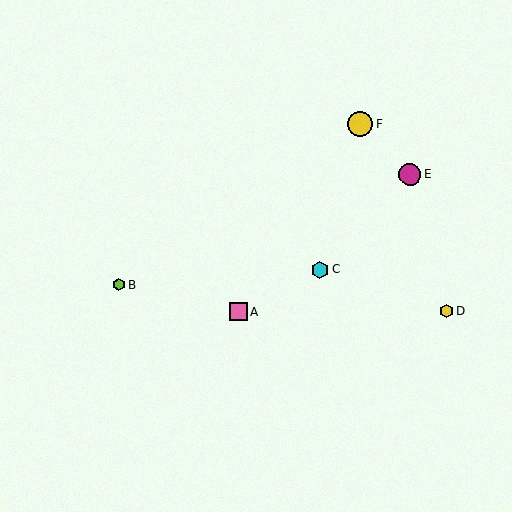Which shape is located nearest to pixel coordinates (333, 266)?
The cyan hexagon (labeled C) at (320, 270) is nearest to that location.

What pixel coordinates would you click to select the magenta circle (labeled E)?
Click at (410, 174) to select the magenta circle E.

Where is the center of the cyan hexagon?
The center of the cyan hexagon is at (320, 270).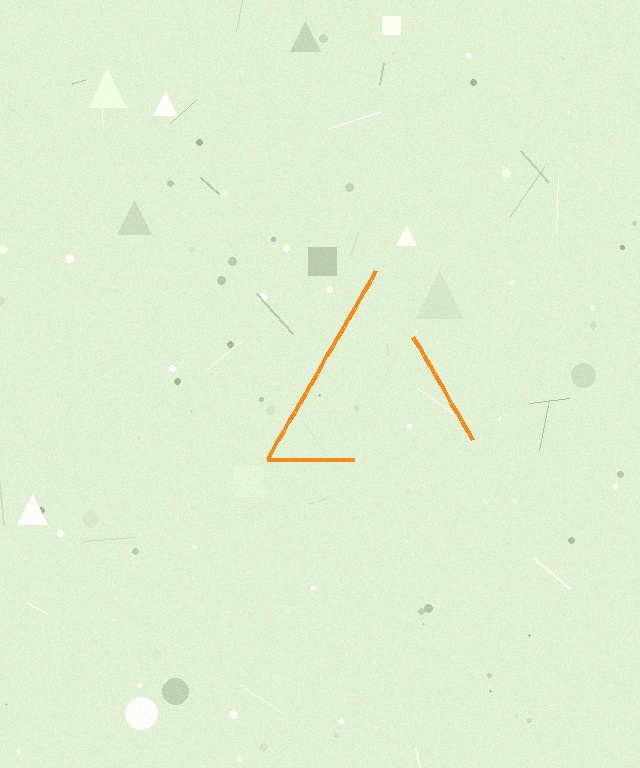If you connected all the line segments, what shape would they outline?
They would outline a triangle.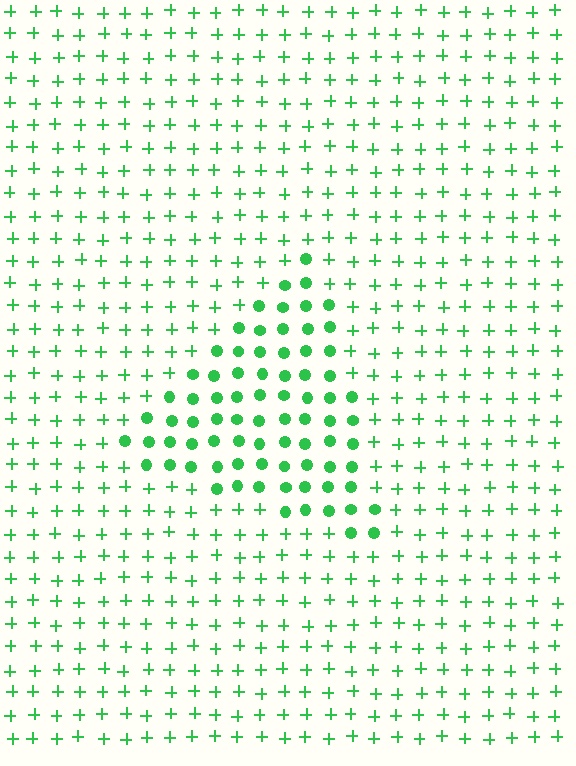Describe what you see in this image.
The image is filled with small green elements arranged in a uniform grid. A triangle-shaped region contains circles, while the surrounding area contains plus signs. The boundary is defined purely by the change in element shape.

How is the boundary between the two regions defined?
The boundary is defined by a change in element shape: circles inside vs. plus signs outside. All elements share the same color and spacing.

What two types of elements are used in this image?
The image uses circles inside the triangle region and plus signs outside it.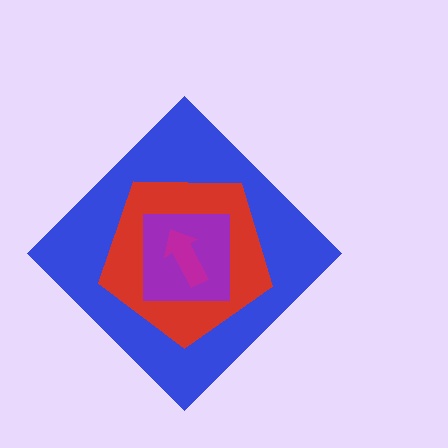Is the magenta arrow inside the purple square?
Yes.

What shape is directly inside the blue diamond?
The red pentagon.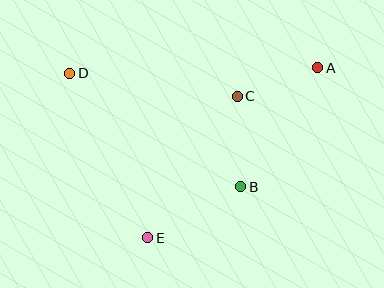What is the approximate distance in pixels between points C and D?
The distance between C and D is approximately 169 pixels.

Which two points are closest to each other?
Points A and C are closest to each other.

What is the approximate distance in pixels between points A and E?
The distance between A and E is approximately 240 pixels.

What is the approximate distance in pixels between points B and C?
The distance between B and C is approximately 91 pixels.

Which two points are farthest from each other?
Points A and D are farthest from each other.